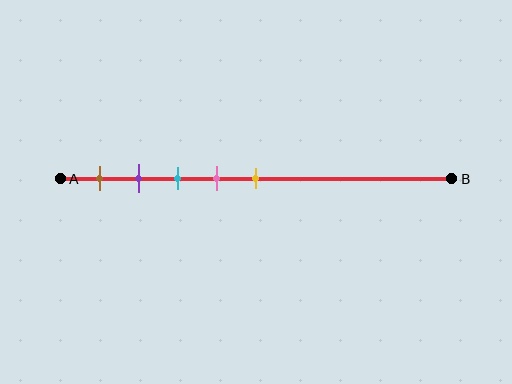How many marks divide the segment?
There are 5 marks dividing the segment.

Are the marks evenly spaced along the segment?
Yes, the marks are approximately evenly spaced.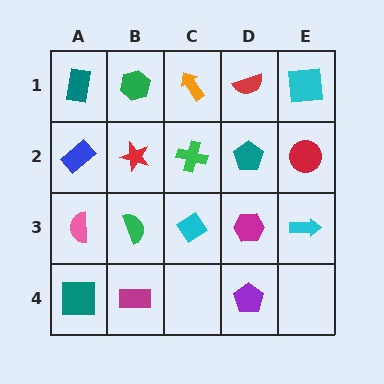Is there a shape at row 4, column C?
No, that cell is empty.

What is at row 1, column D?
A red semicircle.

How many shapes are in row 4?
3 shapes.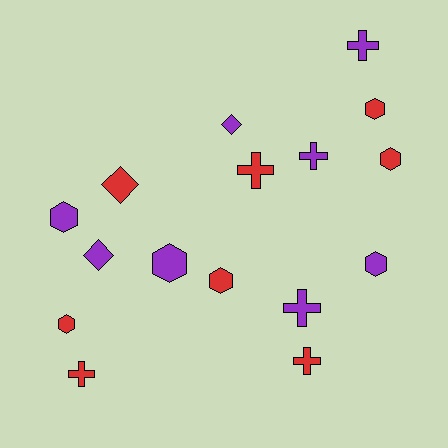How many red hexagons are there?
There are 4 red hexagons.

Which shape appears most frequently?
Hexagon, with 7 objects.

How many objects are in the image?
There are 16 objects.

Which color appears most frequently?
Red, with 8 objects.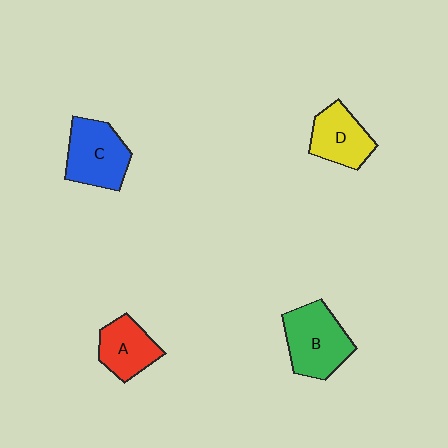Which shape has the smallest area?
Shape A (red).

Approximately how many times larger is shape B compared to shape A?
Approximately 1.4 times.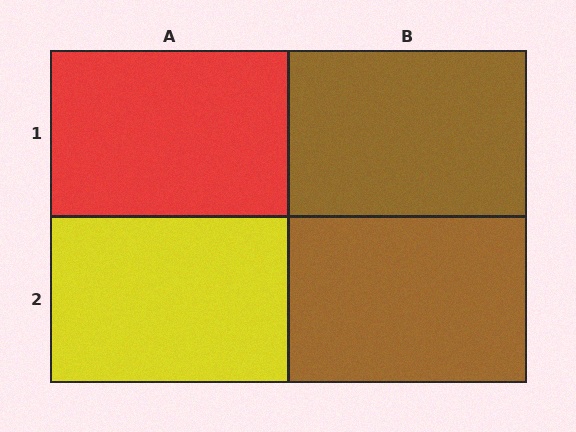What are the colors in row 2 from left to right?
Yellow, brown.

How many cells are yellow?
1 cell is yellow.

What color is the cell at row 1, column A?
Red.